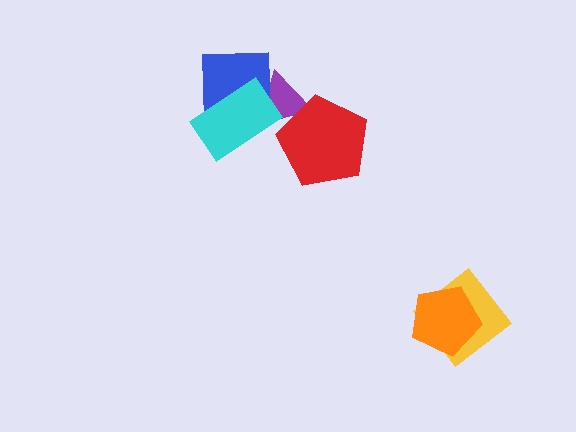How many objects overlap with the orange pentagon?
1 object overlaps with the orange pentagon.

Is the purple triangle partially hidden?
Yes, it is partially covered by another shape.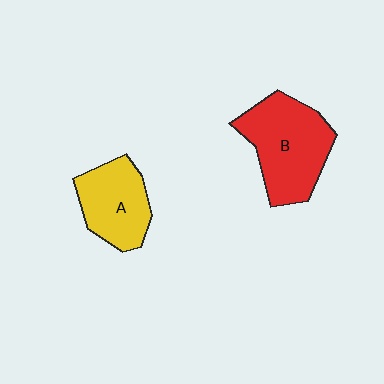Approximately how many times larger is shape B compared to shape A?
Approximately 1.4 times.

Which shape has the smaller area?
Shape A (yellow).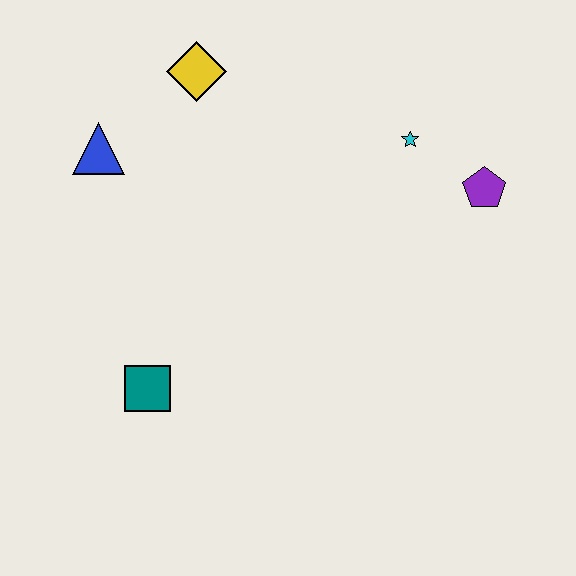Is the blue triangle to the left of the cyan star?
Yes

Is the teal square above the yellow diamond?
No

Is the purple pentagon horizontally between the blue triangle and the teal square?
No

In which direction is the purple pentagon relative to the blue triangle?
The purple pentagon is to the right of the blue triangle.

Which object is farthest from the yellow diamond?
The teal square is farthest from the yellow diamond.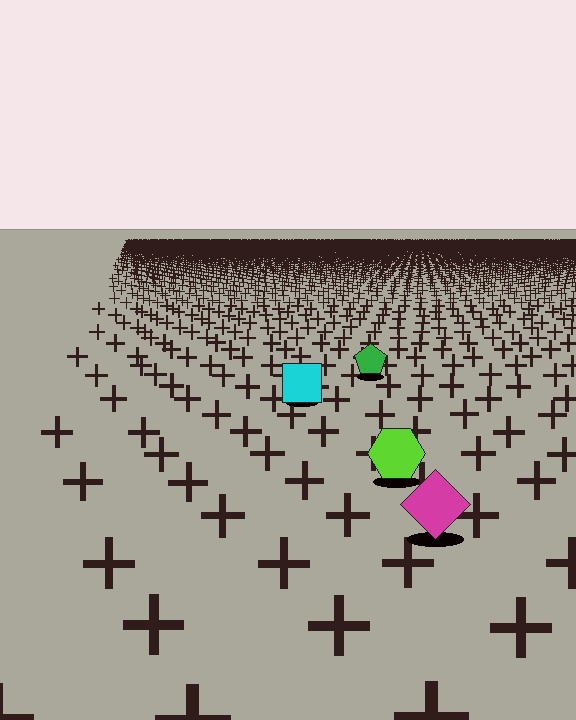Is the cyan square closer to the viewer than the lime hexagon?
No. The lime hexagon is closer — you can tell from the texture gradient: the ground texture is coarser near it.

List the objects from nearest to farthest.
From nearest to farthest: the magenta diamond, the lime hexagon, the cyan square, the green pentagon.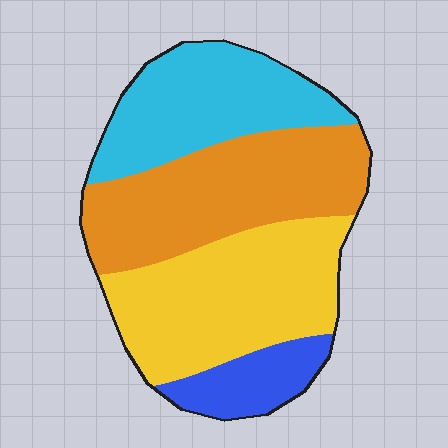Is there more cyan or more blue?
Cyan.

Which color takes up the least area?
Blue, at roughly 10%.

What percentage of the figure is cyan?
Cyan takes up about one quarter (1/4) of the figure.